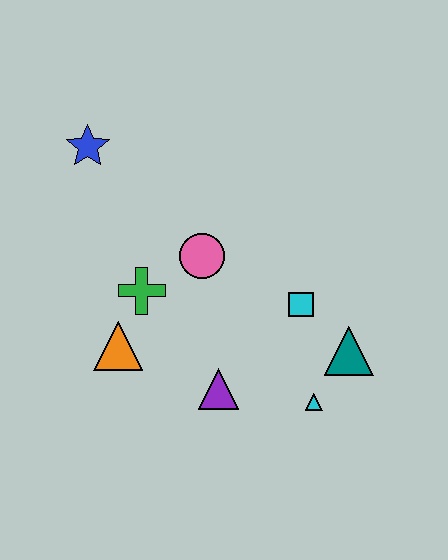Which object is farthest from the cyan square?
The blue star is farthest from the cyan square.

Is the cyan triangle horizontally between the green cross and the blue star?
No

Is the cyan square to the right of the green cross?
Yes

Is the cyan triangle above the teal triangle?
No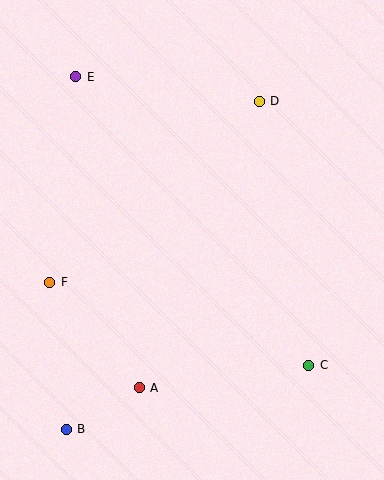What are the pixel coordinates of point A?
Point A is at (139, 388).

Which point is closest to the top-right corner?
Point D is closest to the top-right corner.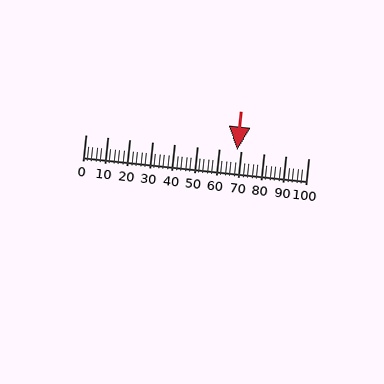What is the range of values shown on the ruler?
The ruler shows values from 0 to 100.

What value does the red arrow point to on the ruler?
The red arrow points to approximately 68.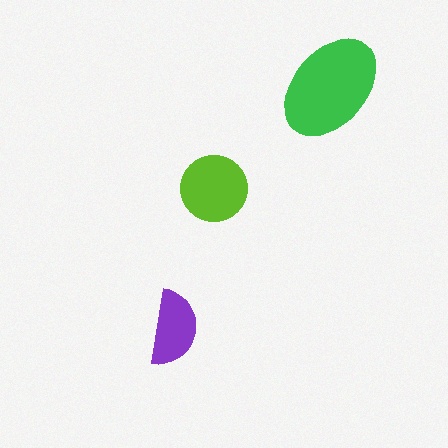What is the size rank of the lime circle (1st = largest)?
2nd.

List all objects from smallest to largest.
The purple semicircle, the lime circle, the green ellipse.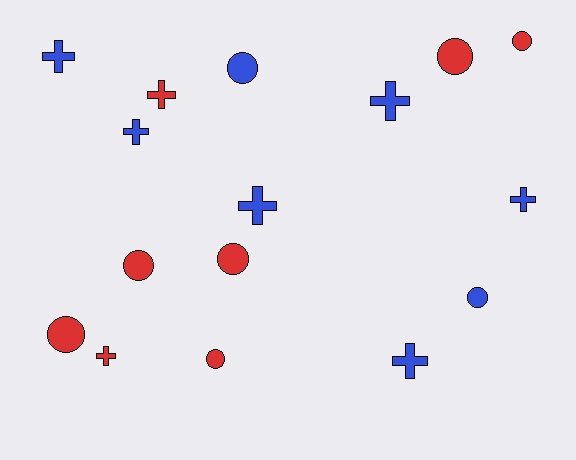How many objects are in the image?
There are 16 objects.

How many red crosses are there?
There are 2 red crosses.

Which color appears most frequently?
Blue, with 8 objects.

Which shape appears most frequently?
Cross, with 8 objects.